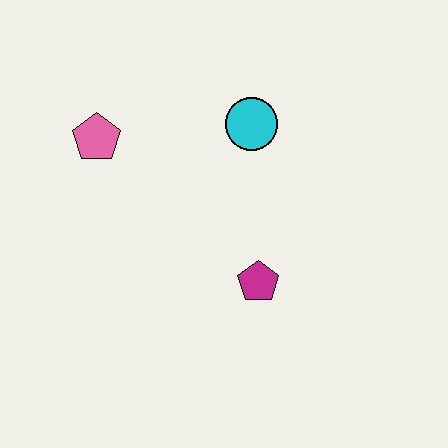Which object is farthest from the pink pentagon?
The magenta pentagon is farthest from the pink pentagon.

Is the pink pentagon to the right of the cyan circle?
No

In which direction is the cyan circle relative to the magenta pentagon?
The cyan circle is above the magenta pentagon.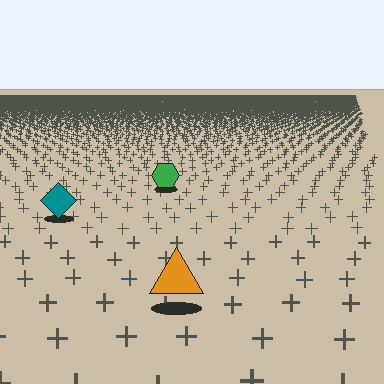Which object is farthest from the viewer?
The green hexagon is farthest from the viewer. It appears smaller and the ground texture around it is denser.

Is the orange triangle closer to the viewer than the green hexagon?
Yes. The orange triangle is closer — you can tell from the texture gradient: the ground texture is coarser near it.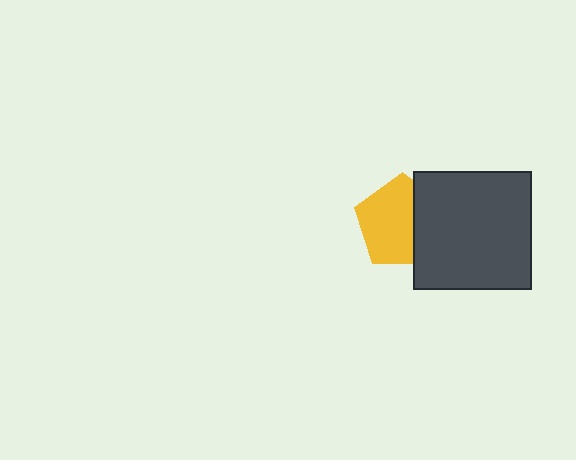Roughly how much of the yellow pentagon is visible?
Most of it is visible (roughly 66%).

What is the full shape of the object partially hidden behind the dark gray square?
The partially hidden object is a yellow pentagon.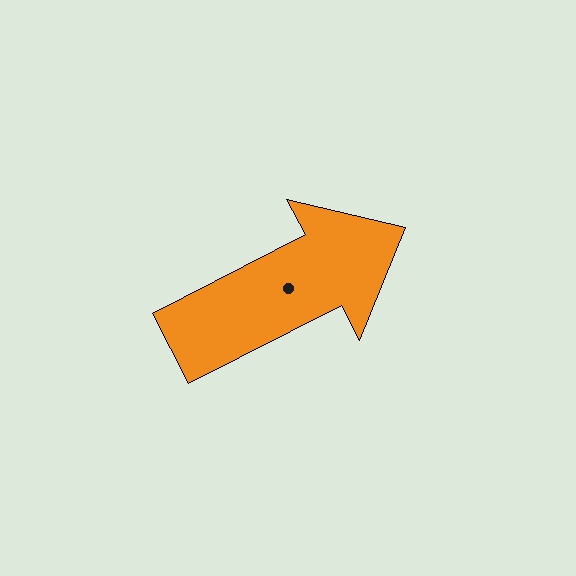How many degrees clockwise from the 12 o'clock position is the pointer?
Approximately 63 degrees.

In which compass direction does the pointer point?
Northeast.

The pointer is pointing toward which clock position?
Roughly 2 o'clock.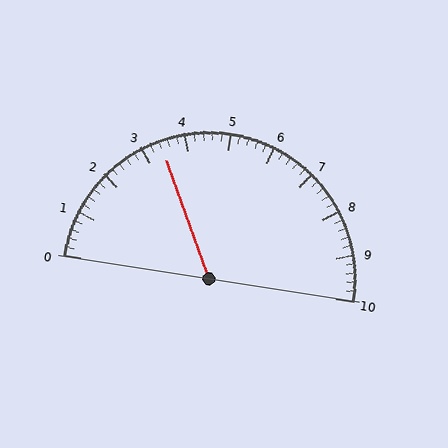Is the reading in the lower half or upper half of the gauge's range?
The reading is in the lower half of the range (0 to 10).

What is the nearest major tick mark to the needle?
The nearest major tick mark is 3.